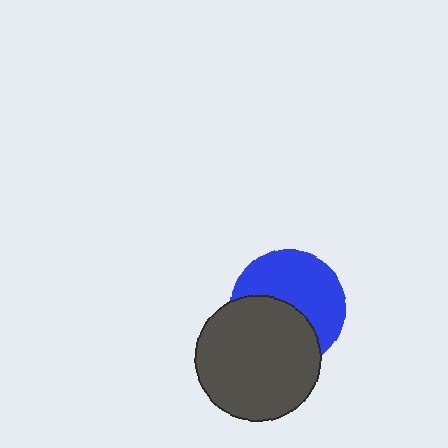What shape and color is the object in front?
The object in front is a dark gray circle.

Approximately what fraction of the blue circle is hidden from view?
Roughly 45% of the blue circle is hidden behind the dark gray circle.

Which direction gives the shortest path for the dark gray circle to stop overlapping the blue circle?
Moving down gives the shortest separation.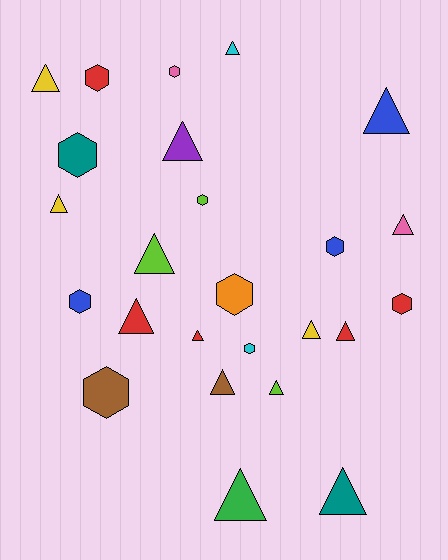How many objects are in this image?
There are 25 objects.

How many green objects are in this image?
There is 1 green object.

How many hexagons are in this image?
There are 10 hexagons.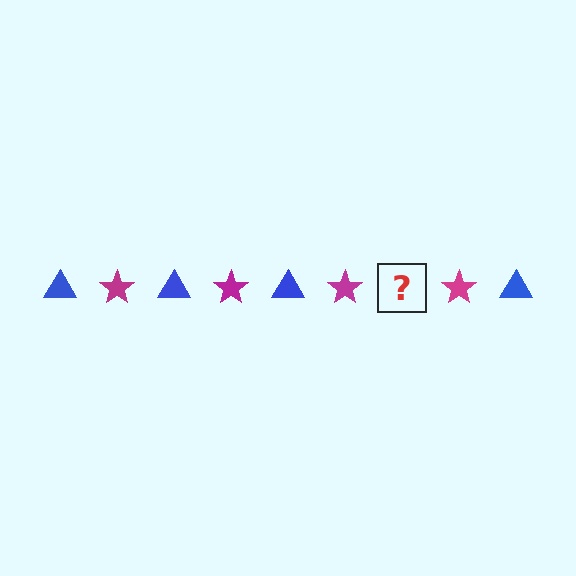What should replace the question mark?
The question mark should be replaced with a blue triangle.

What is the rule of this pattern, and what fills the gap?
The rule is that the pattern alternates between blue triangle and magenta star. The gap should be filled with a blue triangle.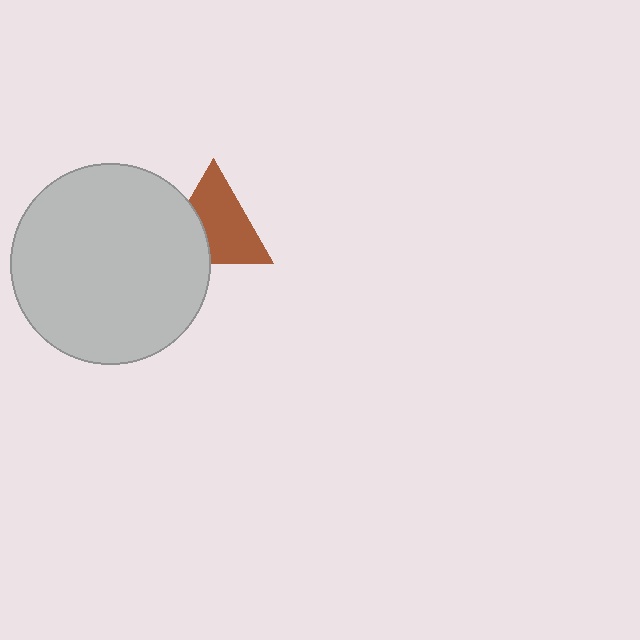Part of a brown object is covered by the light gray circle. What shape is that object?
It is a triangle.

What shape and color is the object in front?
The object in front is a light gray circle.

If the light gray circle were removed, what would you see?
You would see the complete brown triangle.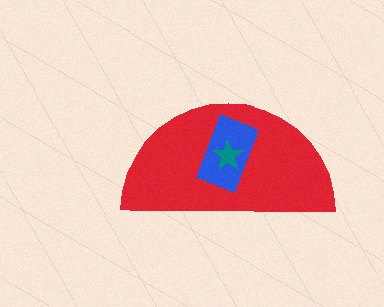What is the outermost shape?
The red semicircle.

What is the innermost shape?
The teal star.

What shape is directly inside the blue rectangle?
The teal star.